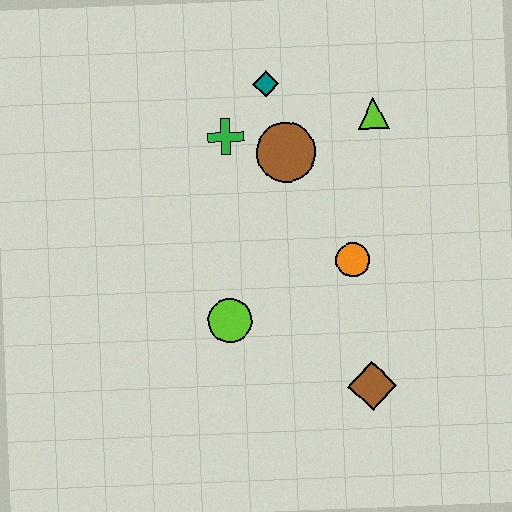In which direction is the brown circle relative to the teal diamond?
The brown circle is below the teal diamond.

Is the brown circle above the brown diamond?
Yes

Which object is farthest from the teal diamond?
The brown diamond is farthest from the teal diamond.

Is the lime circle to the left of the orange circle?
Yes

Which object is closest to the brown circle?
The green cross is closest to the brown circle.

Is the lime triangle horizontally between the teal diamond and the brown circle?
No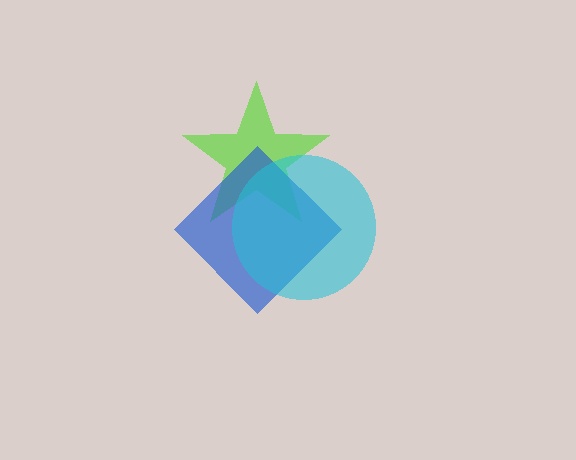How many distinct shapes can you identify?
There are 3 distinct shapes: a lime star, a blue diamond, a cyan circle.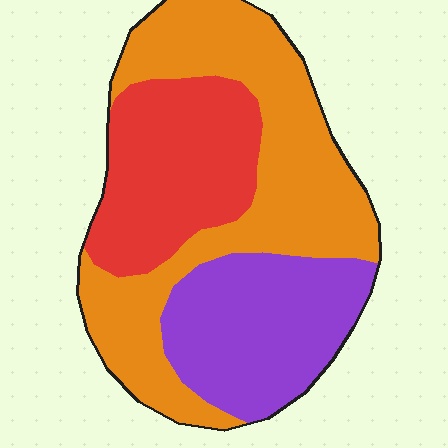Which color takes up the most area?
Orange, at roughly 45%.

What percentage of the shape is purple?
Purple covers about 25% of the shape.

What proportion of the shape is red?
Red takes up about one quarter (1/4) of the shape.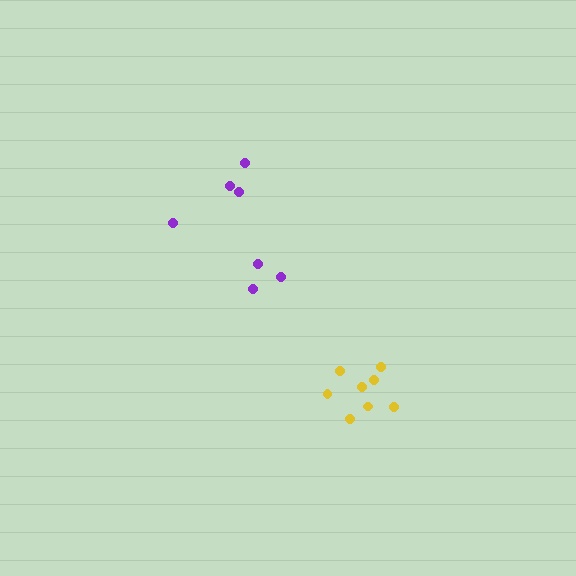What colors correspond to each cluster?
The clusters are colored: purple, yellow.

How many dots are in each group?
Group 1: 7 dots, Group 2: 8 dots (15 total).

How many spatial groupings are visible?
There are 2 spatial groupings.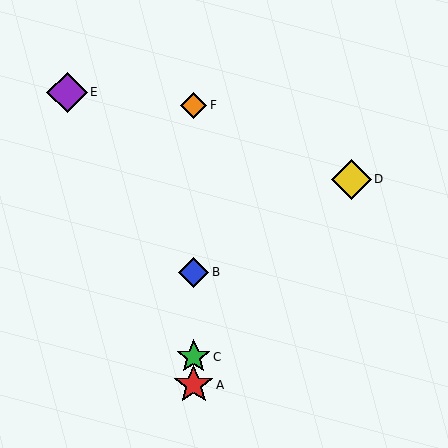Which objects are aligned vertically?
Objects A, B, C, F are aligned vertically.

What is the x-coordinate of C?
Object C is at x≈194.